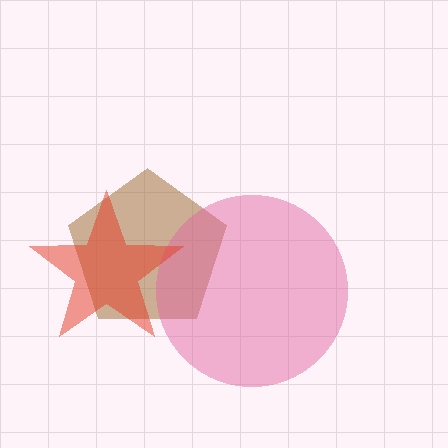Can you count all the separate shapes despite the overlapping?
Yes, there are 3 separate shapes.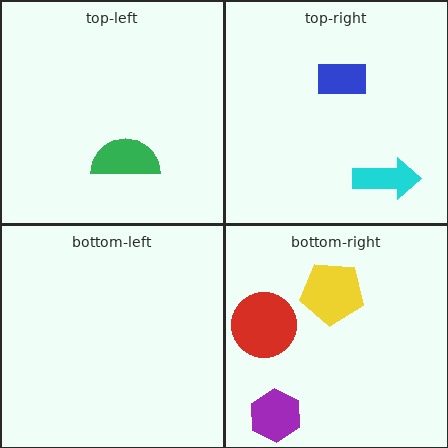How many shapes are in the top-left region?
1.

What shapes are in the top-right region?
The cyan arrow, the blue rectangle.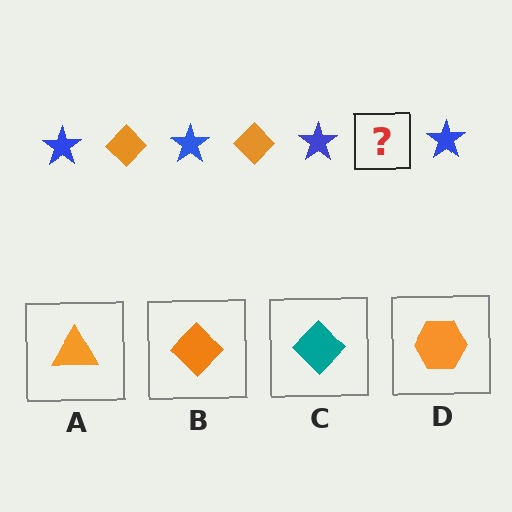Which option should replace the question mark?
Option B.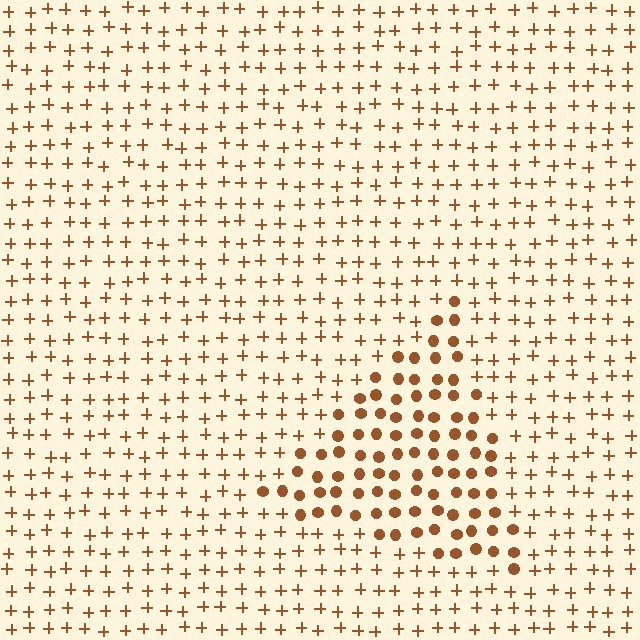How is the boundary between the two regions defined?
The boundary is defined by a change in element shape: circles inside vs. plus signs outside. All elements share the same color and spacing.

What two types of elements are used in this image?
The image uses circles inside the triangle region and plus signs outside it.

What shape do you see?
I see a triangle.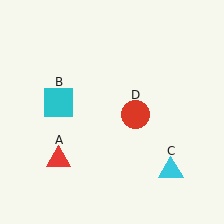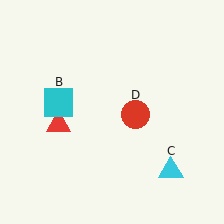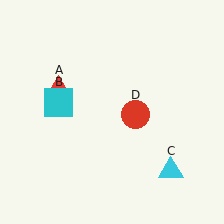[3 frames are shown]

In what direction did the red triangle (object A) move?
The red triangle (object A) moved up.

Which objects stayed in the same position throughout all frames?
Cyan square (object B) and cyan triangle (object C) and red circle (object D) remained stationary.